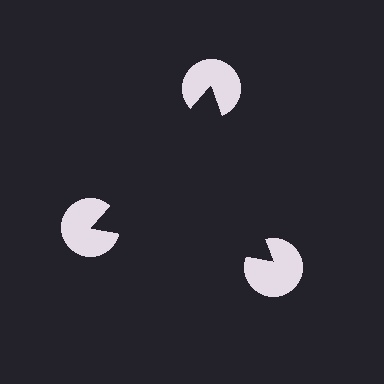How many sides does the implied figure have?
3 sides.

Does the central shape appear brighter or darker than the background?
It typically appears slightly darker than the background, even though no actual brightness change is drawn.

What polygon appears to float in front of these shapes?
An illusory triangle — its edges are inferred from the aligned wedge cuts in the pac-man discs, not physically drawn.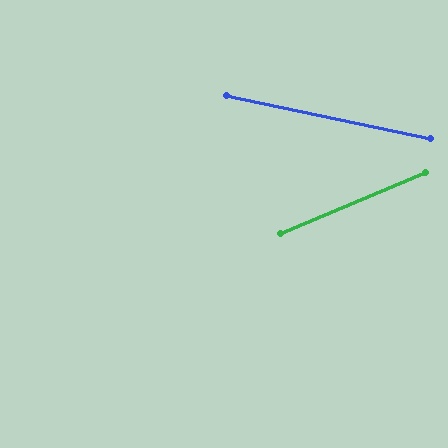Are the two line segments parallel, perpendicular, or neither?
Neither parallel nor perpendicular — they differ by about 35°.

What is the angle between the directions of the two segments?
Approximately 35 degrees.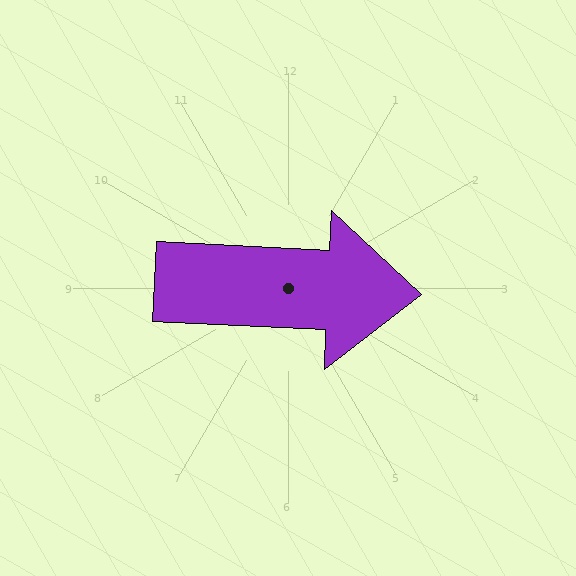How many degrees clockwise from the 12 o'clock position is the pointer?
Approximately 93 degrees.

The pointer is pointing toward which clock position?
Roughly 3 o'clock.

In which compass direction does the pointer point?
East.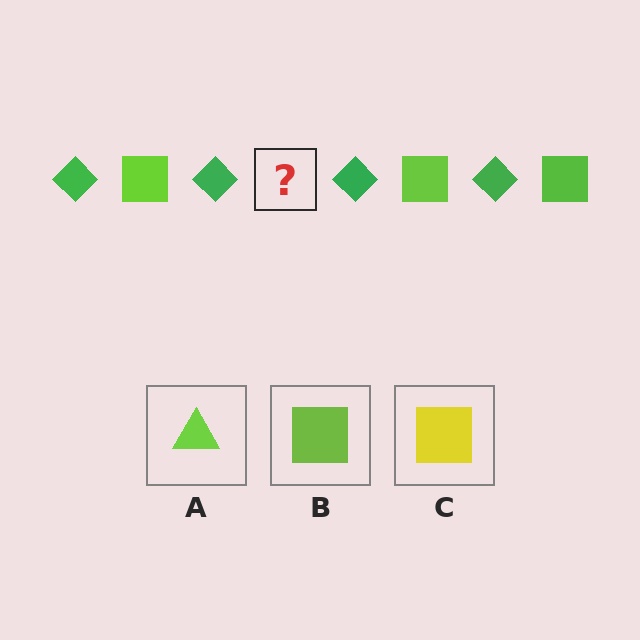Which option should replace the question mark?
Option B.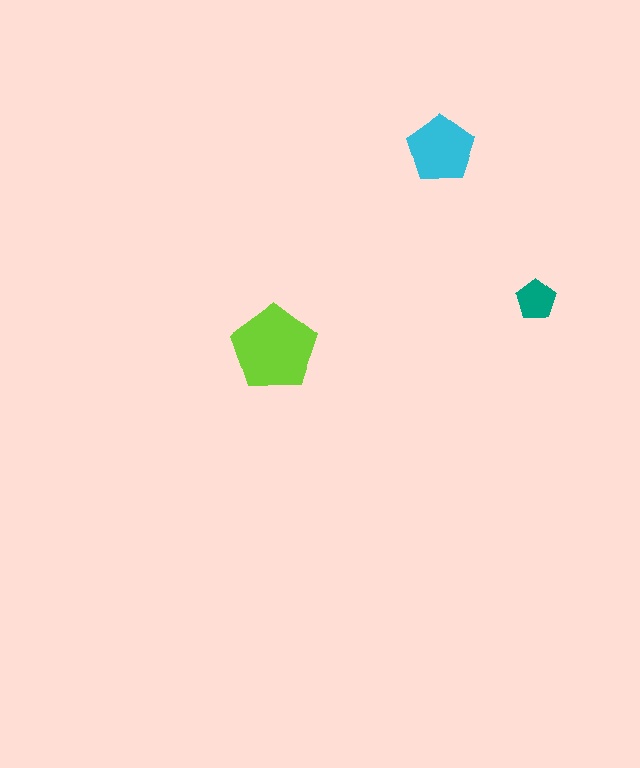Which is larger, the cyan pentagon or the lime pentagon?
The lime one.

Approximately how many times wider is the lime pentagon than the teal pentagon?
About 2 times wider.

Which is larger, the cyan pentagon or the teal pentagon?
The cyan one.